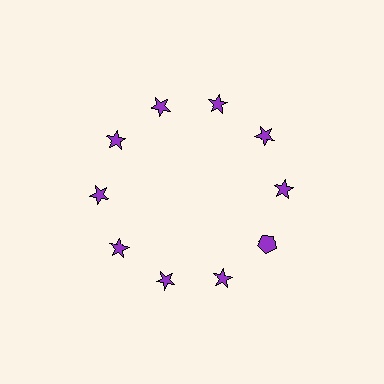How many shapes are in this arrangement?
There are 10 shapes arranged in a ring pattern.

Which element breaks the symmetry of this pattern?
The purple pentagon at roughly the 4 o'clock position breaks the symmetry. All other shapes are purple stars.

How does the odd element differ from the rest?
It has a different shape: pentagon instead of star.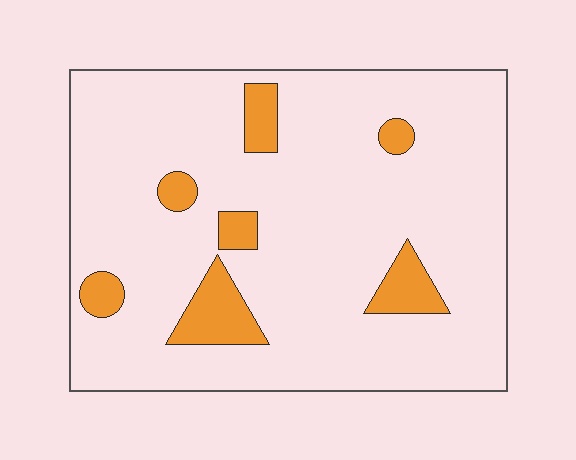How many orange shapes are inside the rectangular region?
7.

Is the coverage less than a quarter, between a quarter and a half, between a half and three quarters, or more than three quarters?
Less than a quarter.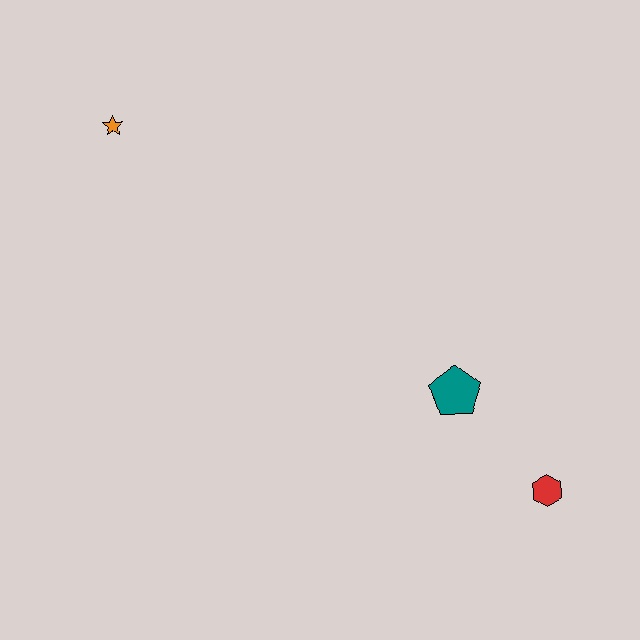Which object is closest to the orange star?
The teal pentagon is closest to the orange star.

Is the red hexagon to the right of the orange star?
Yes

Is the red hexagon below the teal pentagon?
Yes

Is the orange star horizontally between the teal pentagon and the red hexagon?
No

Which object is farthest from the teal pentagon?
The orange star is farthest from the teal pentagon.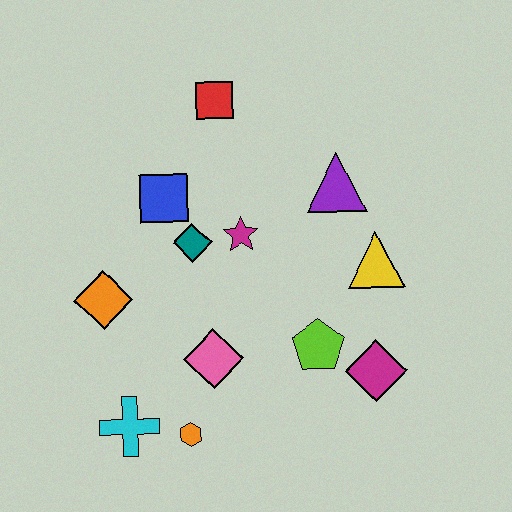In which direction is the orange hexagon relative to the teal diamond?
The orange hexagon is below the teal diamond.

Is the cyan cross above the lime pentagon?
No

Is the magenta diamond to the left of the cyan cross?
No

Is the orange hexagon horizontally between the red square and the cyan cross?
Yes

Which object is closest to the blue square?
The teal diamond is closest to the blue square.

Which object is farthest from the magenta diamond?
The red square is farthest from the magenta diamond.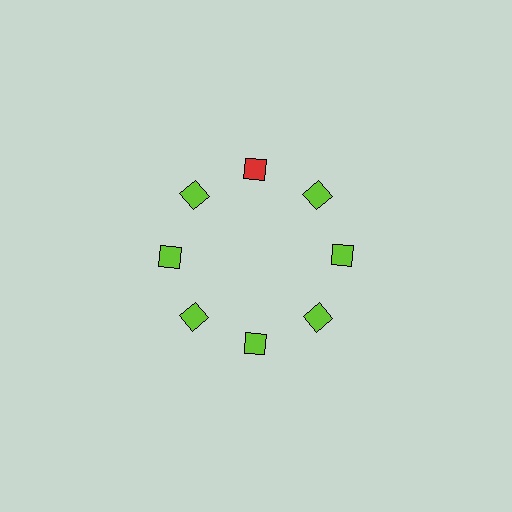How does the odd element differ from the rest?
It has a different color: red instead of lime.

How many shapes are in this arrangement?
There are 8 shapes arranged in a ring pattern.